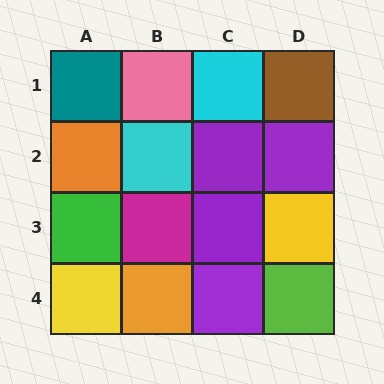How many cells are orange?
2 cells are orange.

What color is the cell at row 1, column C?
Cyan.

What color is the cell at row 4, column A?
Yellow.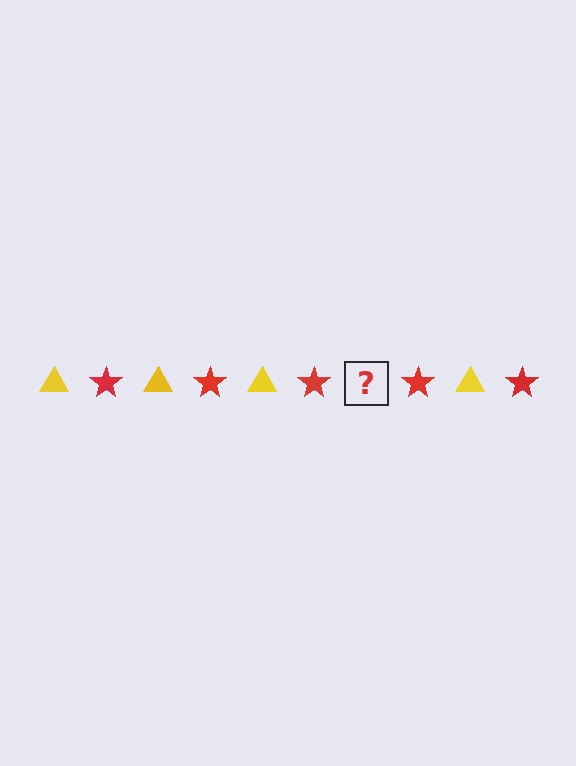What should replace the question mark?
The question mark should be replaced with a yellow triangle.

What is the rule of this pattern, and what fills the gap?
The rule is that the pattern alternates between yellow triangle and red star. The gap should be filled with a yellow triangle.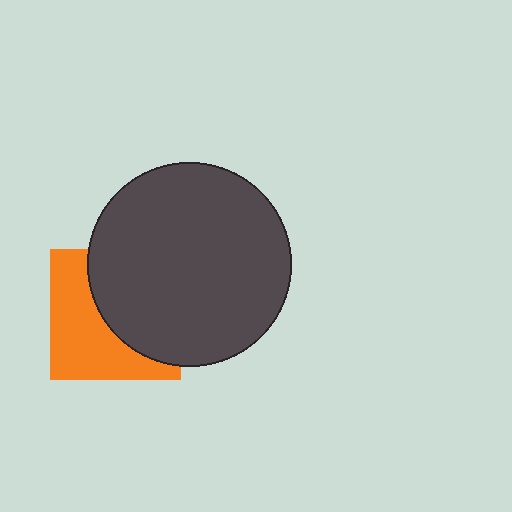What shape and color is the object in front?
The object in front is a dark gray circle.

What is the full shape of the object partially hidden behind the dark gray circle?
The partially hidden object is an orange square.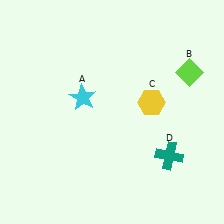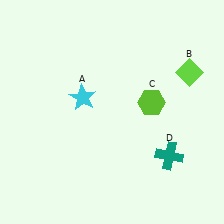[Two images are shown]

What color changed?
The hexagon (C) changed from yellow in Image 1 to lime in Image 2.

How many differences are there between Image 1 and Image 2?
There is 1 difference between the two images.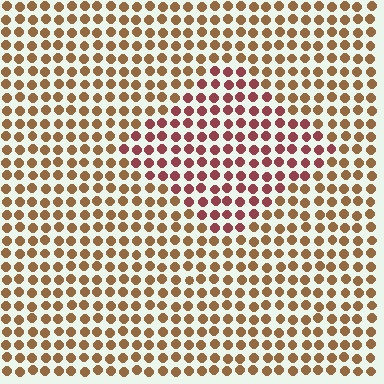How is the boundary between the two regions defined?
The boundary is defined purely by a slight shift in hue (about 38 degrees). Spacing, size, and orientation are identical on both sides.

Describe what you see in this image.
The image is filled with small brown elements in a uniform arrangement. A diamond-shaped region is visible where the elements are tinted to a slightly different hue, forming a subtle color boundary.